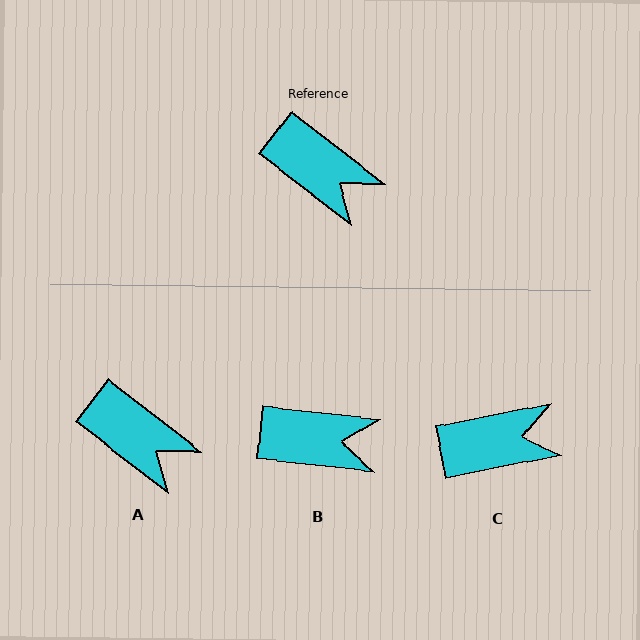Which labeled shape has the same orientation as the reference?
A.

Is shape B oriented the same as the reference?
No, it is off by about 31 degrees.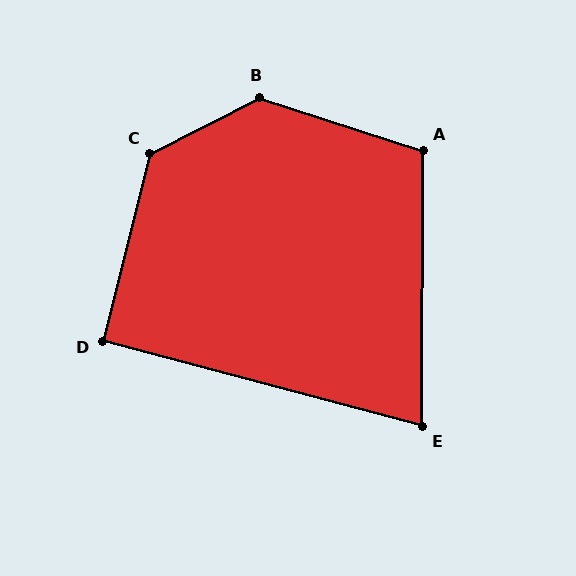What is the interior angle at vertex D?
Approximately 91 degrees (approximately right).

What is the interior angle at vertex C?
Approximately 131 degrees (obtuse).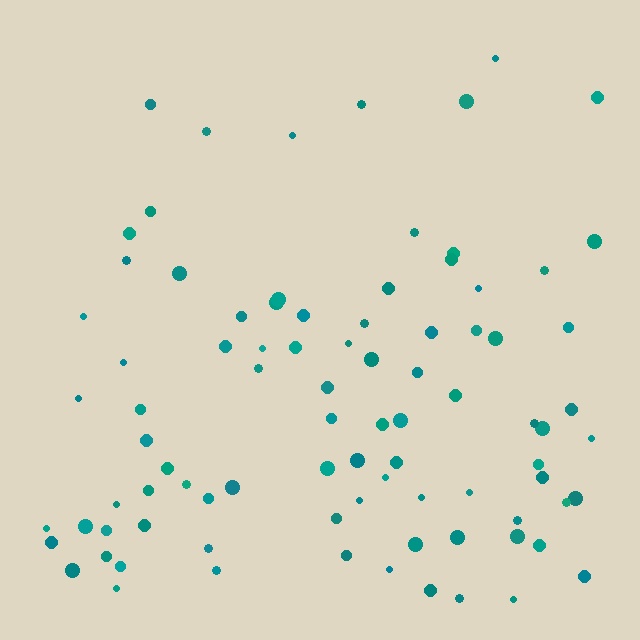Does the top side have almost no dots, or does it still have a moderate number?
Still a moderate number, just noticeably fewer than the bottom.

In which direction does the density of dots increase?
From top to bottom, with the bottom side densest.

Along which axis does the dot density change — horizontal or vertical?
Vertical.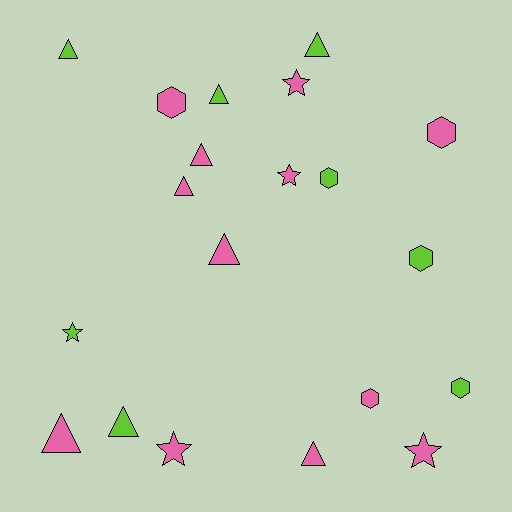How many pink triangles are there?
There are 5 pink triangles.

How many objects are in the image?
There are 20 objects.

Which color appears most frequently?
Pink, with 12 objects.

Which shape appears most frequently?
Triangle, with 9 objects.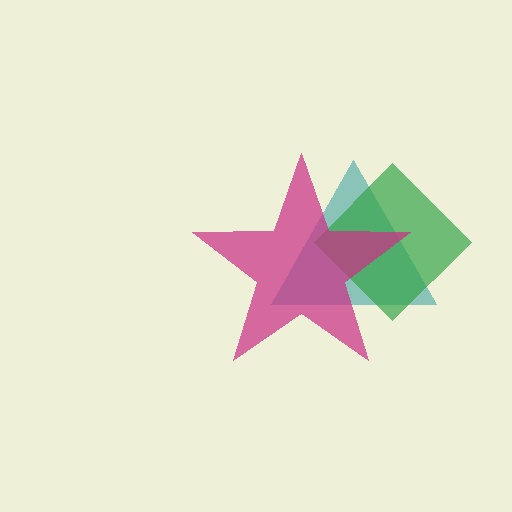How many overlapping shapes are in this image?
There are 3 overlapping shapes in the image.